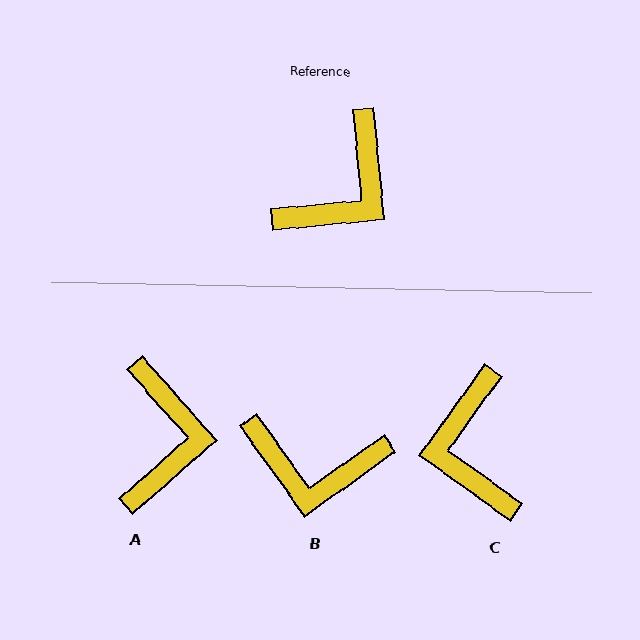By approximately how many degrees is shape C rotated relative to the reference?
Approximately 131 degrees clockwise.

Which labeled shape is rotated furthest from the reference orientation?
C, about 131 degrees away.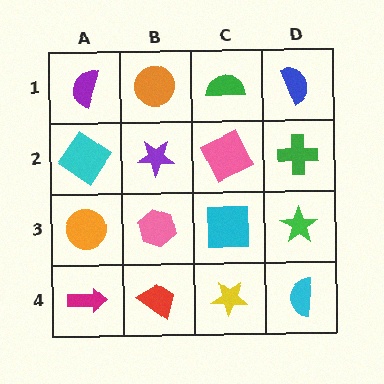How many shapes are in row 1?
4 shapes.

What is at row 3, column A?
An orange circle.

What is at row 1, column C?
A green semicircle.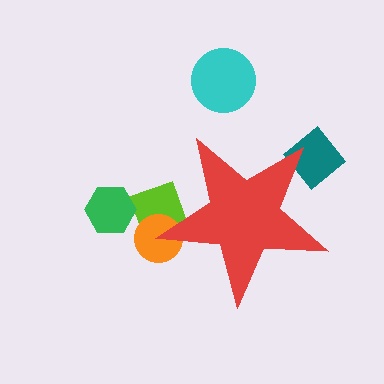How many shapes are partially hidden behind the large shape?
3 shapes are partially hidden.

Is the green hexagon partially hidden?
No, the green hexagon is fully visible.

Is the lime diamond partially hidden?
Yes, the lime diamond is partially hidden behind the red star.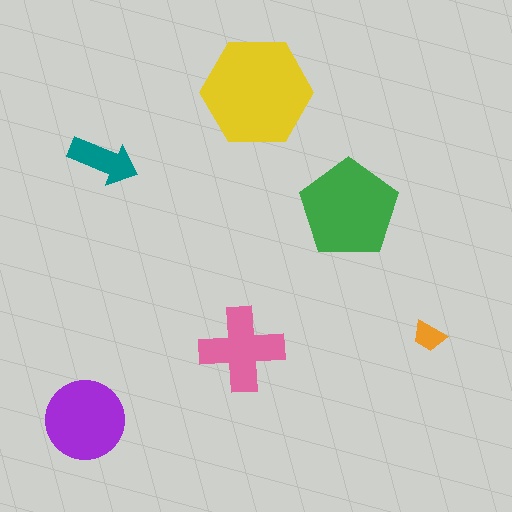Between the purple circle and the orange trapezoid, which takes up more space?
The purple circle.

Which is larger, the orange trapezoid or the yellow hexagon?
The yellow hexagon.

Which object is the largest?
The yellow hexagon.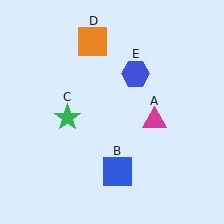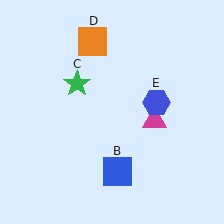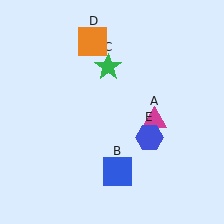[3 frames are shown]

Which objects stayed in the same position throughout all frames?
Magenta triangle (object A) and blue square (object B) and orange square (object D) remained stationary.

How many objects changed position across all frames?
2 objects changed position: green star (object C), blue hexagon (object E).